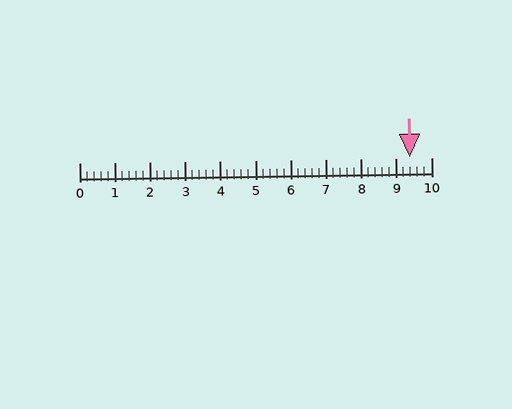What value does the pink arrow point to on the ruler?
The pink arrow points to approximately 9.4.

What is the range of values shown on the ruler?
The ruler shows values from 0 to 10.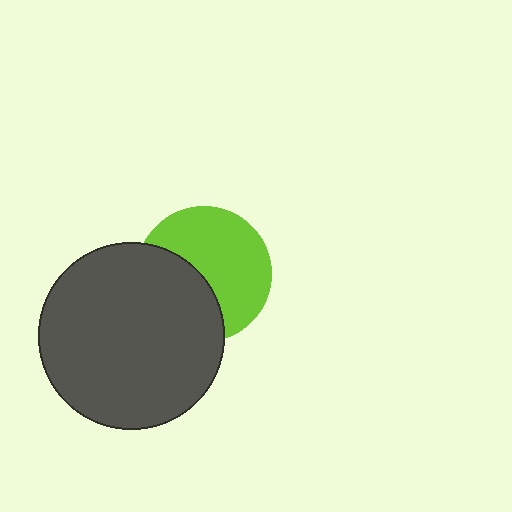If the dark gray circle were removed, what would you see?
You would see the complete lime circle.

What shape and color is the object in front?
The object in front is a dark gray circle.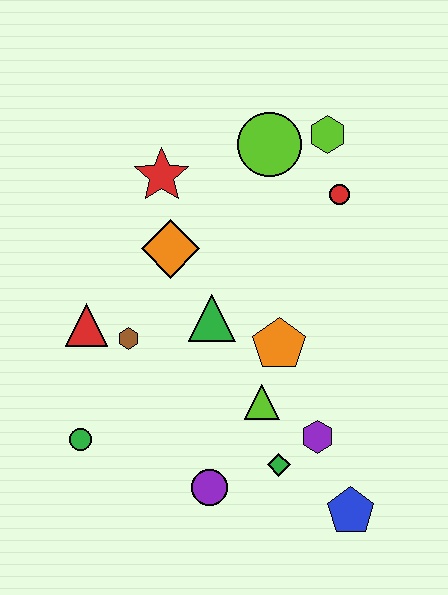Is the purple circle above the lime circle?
No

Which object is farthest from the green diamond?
The lime hexagon is farthest from the green diamond.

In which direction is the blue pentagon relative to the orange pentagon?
The blue pentagon is below the orange pentagon.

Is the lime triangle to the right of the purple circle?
Yes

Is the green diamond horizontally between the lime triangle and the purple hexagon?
Yes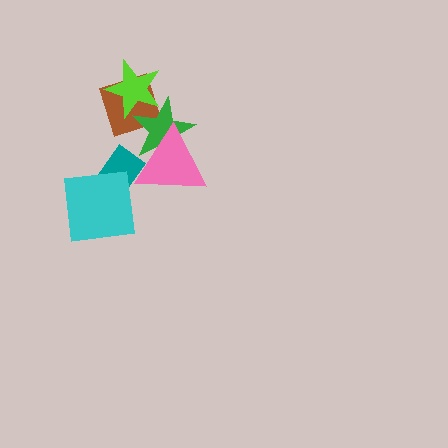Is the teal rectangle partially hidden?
Yes, it is partially covered by another shape.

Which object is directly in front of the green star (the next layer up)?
The pink triangle is directly in front of the green star.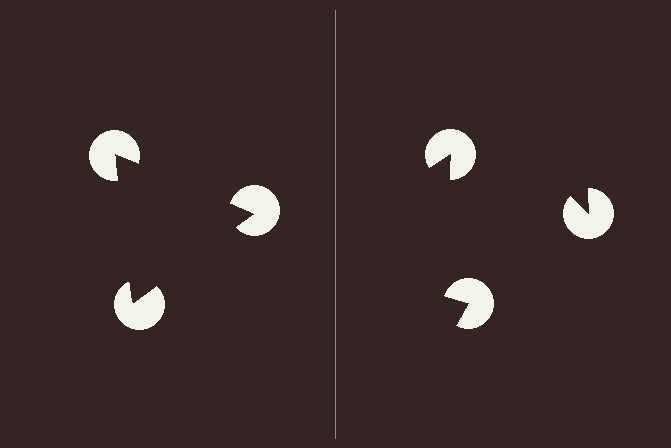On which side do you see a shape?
An illusory triangle appears on the left side. On the right side the wedge cuts are rotated, so no coherent shape forms.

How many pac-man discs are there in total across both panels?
6 — 3 on each side.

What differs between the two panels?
The pac-man discs are positioned identically on both sides; only the wedge orientations differ. On the left they align to a triangle; on the right they are misaligned.